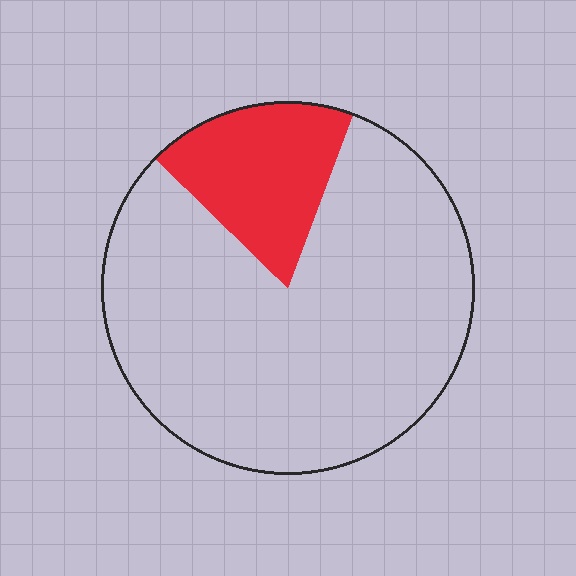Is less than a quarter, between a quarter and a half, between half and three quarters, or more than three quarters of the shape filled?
Less than a quarter.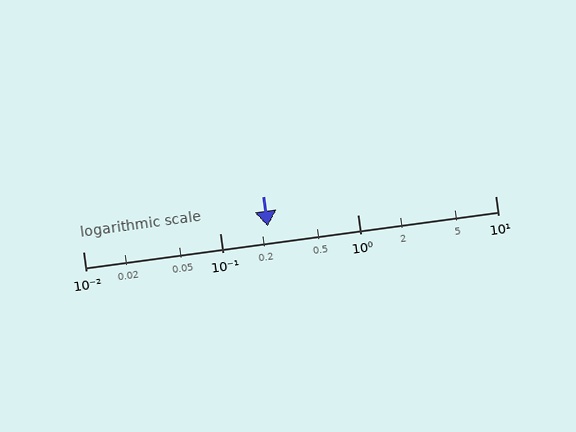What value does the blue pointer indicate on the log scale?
The pointer indicates approximately 0.22.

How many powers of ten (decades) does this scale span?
The scale spans 3 decades, from 0.01 to 10.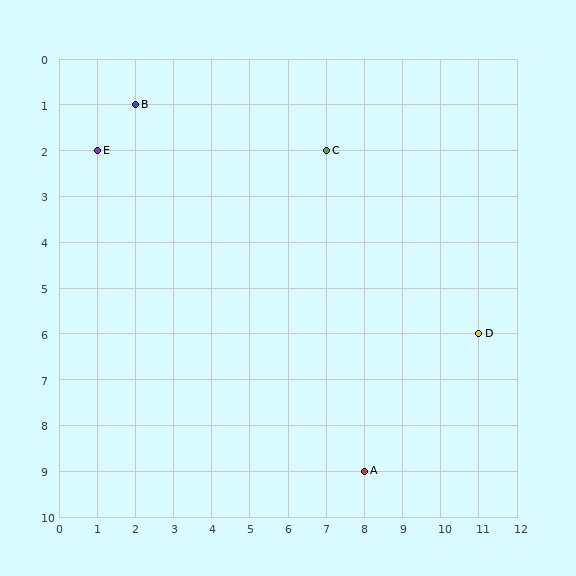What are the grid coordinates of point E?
Point E is at grid coordinates (1, 2).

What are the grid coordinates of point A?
Point A is at grid coordinates (8, 9).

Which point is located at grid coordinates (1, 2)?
Point E is at (1, 2).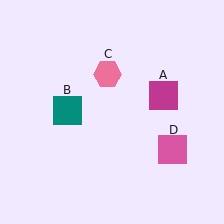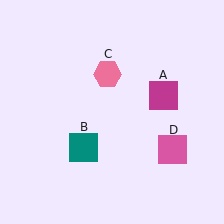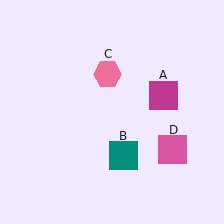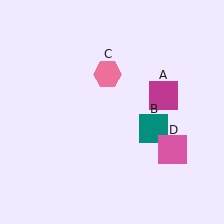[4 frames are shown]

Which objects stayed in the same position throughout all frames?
Magenta square (object A) and pink hexagon (object C) and pink square (object D) remained stationary.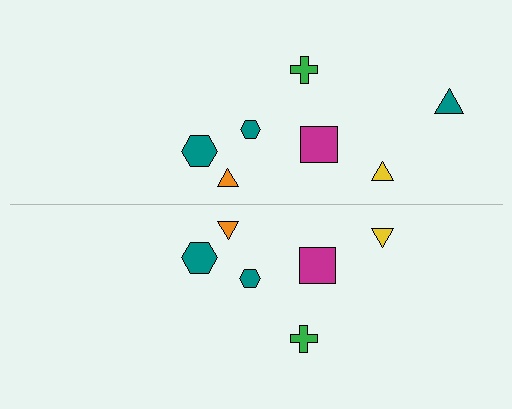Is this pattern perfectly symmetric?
No, the pattern is not perfectly symmetric. A teal triangle is missing from the bottom side.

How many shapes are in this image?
There are 13 shapes in this image.